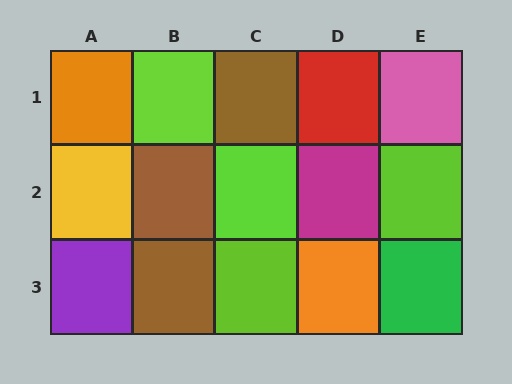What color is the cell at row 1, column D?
Red.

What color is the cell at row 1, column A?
Orange.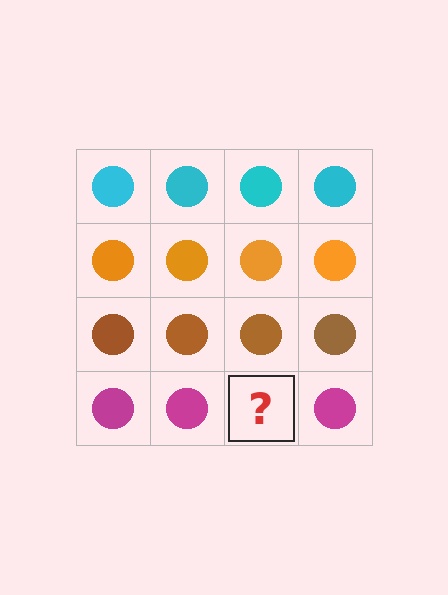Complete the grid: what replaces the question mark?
The question mark should be replaced with a magenta circle.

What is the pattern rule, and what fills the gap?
The rule is that each row has a consistent color. The gap should be filled with a magenta circle.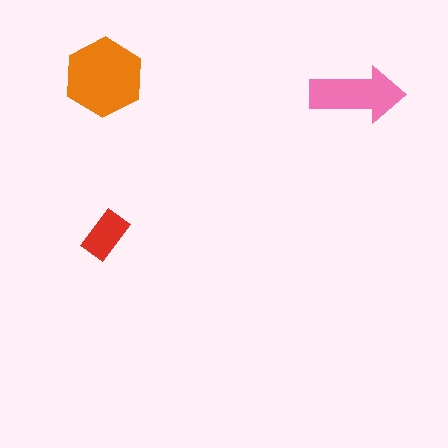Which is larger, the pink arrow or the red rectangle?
The pink arrow.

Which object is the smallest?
The red rectangle.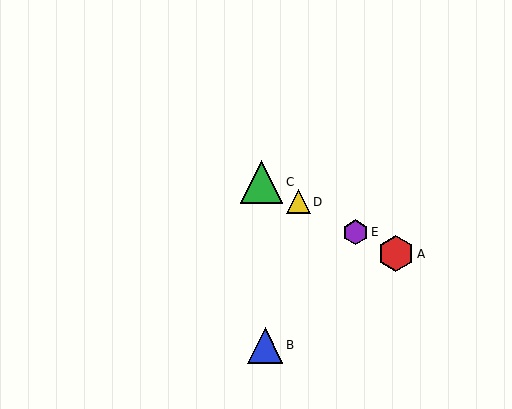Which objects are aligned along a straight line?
Objects A, C, D, E are aligned along a straight line.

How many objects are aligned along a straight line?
4 objects (A, C, D, E) are aligned along a straight line.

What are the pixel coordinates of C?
Object C is at (261, 182).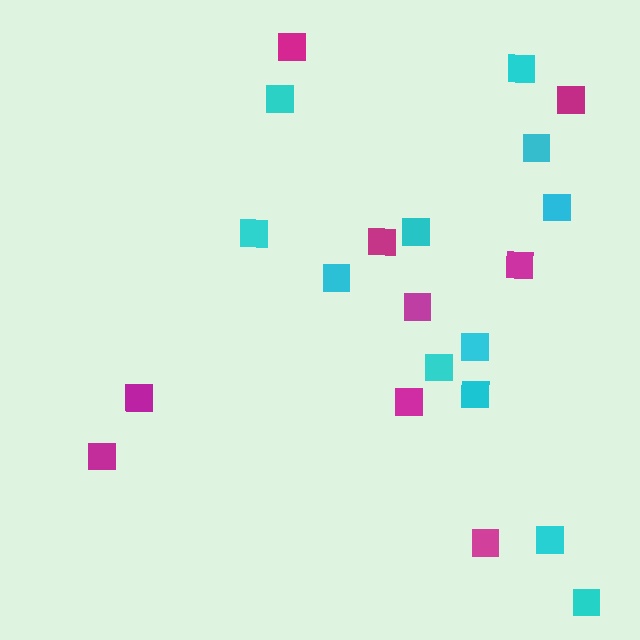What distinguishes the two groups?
There are 2 groups: one group of magenta squares (9) and one group of cyan squares (12).